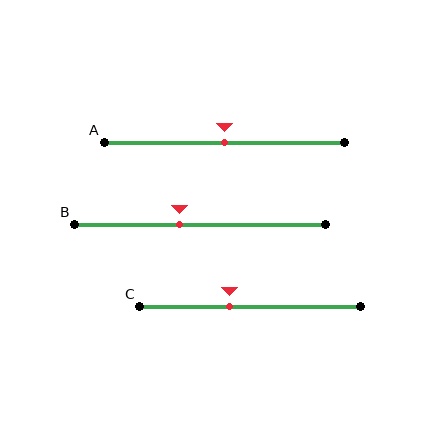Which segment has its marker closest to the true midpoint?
Segment A has its marker closest to the true midpoint.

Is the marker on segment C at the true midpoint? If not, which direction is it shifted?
No, the marker on segment C is shifted to the left by about 9% of the segment length.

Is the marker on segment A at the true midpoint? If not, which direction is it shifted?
Yes, the marker on segment A is at the true midpoint.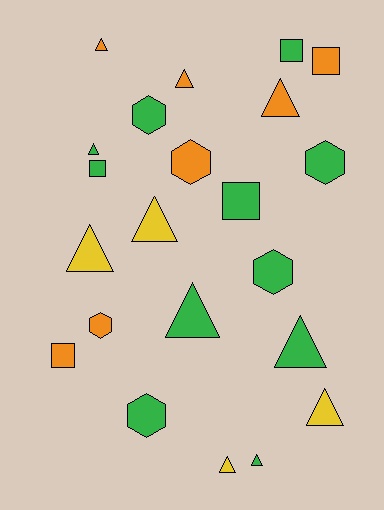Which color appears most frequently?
Green, with 11 objects.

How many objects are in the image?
There are 22 objects.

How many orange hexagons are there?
There are 2 orange hexagons.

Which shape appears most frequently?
Triangle, with 11 objects.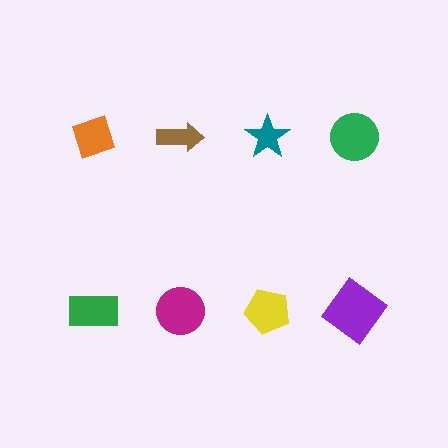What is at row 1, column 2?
A brown arrow.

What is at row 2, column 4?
A purple diamond.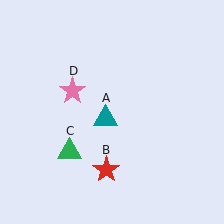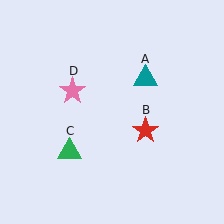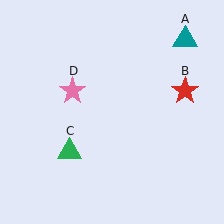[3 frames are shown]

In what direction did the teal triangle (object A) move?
The teal triangle (object A) moved up and to the right.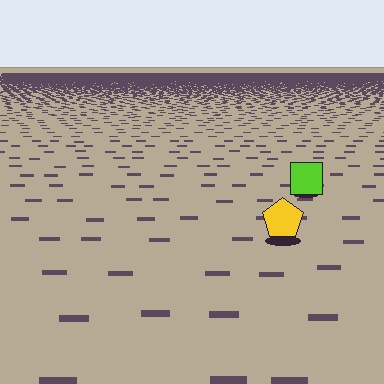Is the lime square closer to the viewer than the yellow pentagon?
No. The yellow pentagon is closer — you can tell from the texture gradient: the ground texture is coarser near it.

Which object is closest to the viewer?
The yellow pentagon is closest. The texture marks near it are larger and more spread out.